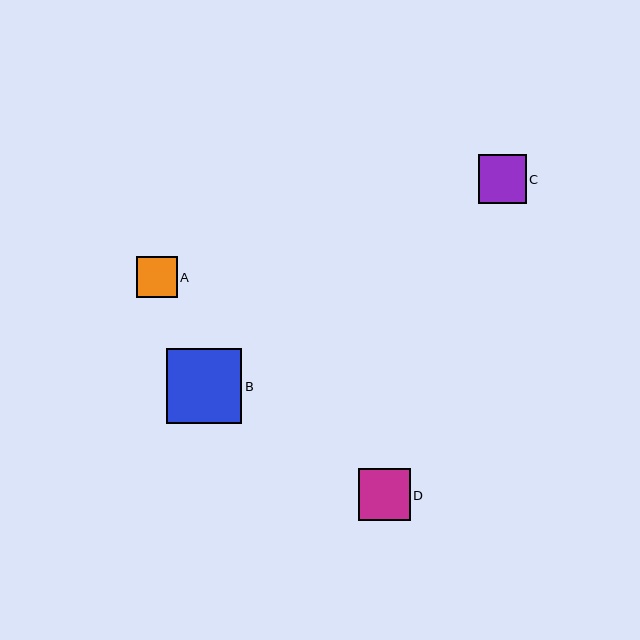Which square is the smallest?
Square A is the smallest with a size of approximately 41 pixels.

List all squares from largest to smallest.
From largest to smallest: B, D, C, A.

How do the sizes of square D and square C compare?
Square D and square C are approximately the same size.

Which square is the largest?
Square B is the largest with a size of approximately 75 pixels.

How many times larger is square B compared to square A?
Square B is approximately 1.9 times the size of square A.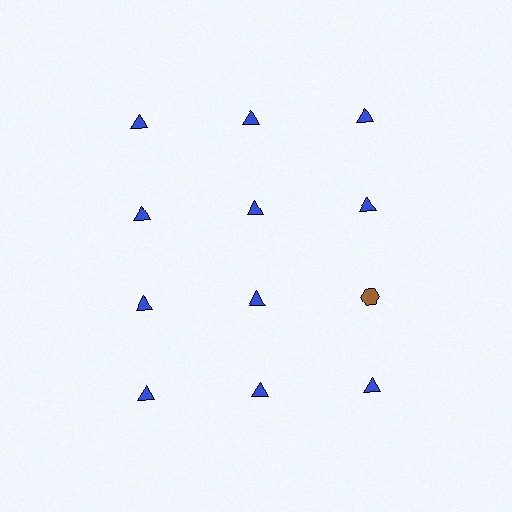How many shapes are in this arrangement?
There are 12 shapes arranged in a grid pattern.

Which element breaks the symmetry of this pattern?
The brown hexagon in the third row, center column breaks the symmetry. All other shapes are blue triangles.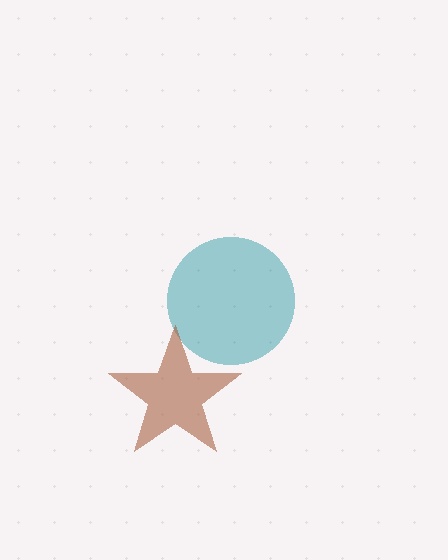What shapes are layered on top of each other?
The layered shapes are: a teal circle, a brown star.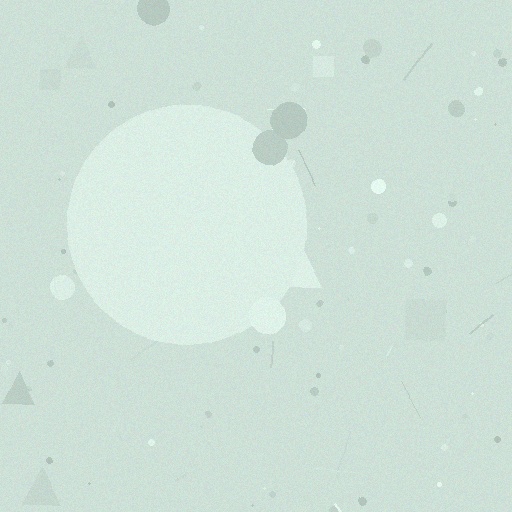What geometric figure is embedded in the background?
A circle is embedded in the background.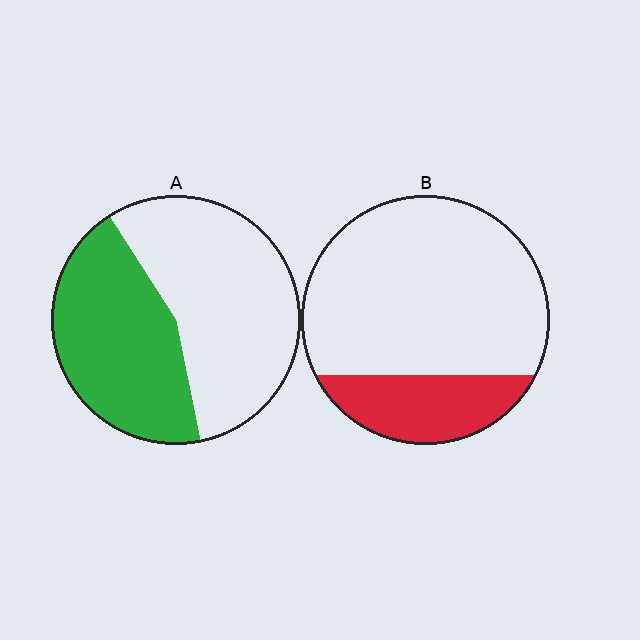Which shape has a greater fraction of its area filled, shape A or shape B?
Shape A.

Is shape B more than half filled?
No.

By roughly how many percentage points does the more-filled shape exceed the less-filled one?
By roughly 20 percentage points (A over B).